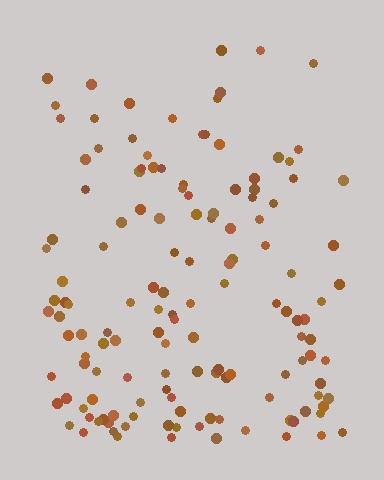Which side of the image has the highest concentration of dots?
The bottom.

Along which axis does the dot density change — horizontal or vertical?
Vertical.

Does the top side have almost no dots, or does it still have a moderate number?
Still a moderate number, just noticeably fewer than the bottom.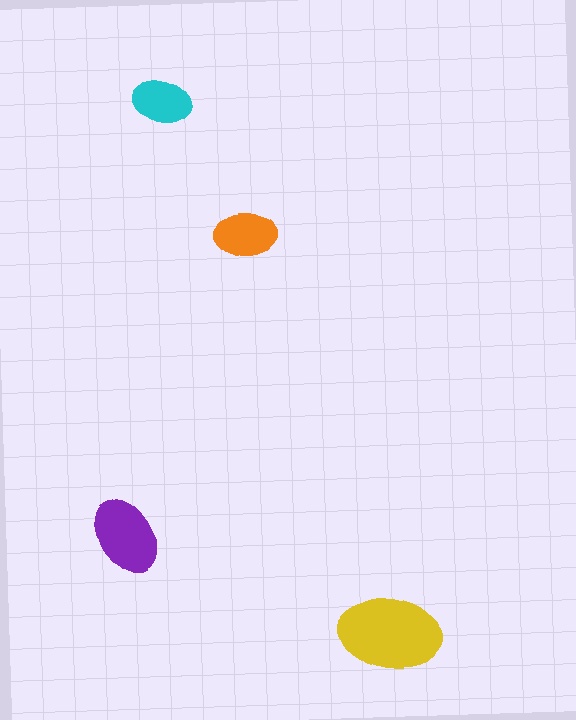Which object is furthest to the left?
The purple ellipse is leftmost.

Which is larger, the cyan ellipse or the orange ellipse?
The orange one.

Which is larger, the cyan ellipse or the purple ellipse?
The purple one.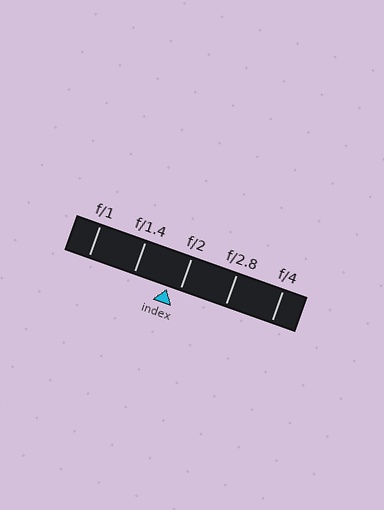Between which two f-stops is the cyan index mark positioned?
The index mark is between f/1.4 and f/2.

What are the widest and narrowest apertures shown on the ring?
The widest aperture shown is f/1 and the narrowest is f/4.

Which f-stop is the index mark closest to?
The index mark is closest to f/2.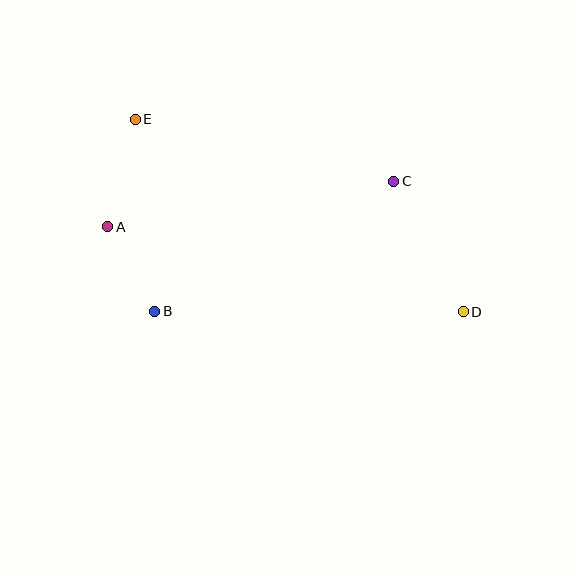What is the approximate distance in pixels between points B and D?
The distance between B and D is approximately 308 pixels.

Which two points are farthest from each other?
Points D and E are farthest from each other.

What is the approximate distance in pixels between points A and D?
The distance between A and D is approximately 365 pixels.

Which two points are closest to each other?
Points A and B are closest to each other.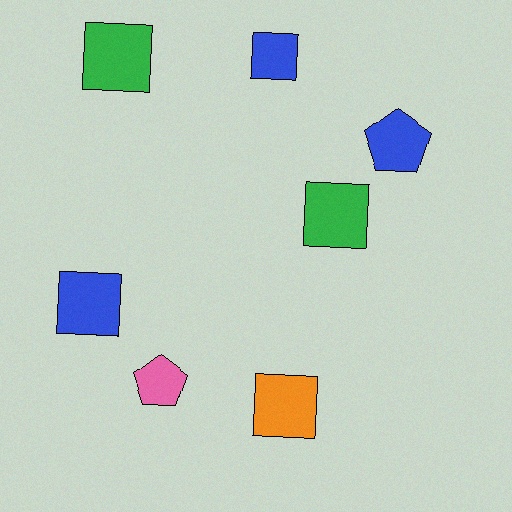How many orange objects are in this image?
There is 1 orange object.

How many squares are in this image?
There are 5 squares.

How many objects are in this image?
There are 7 objects.